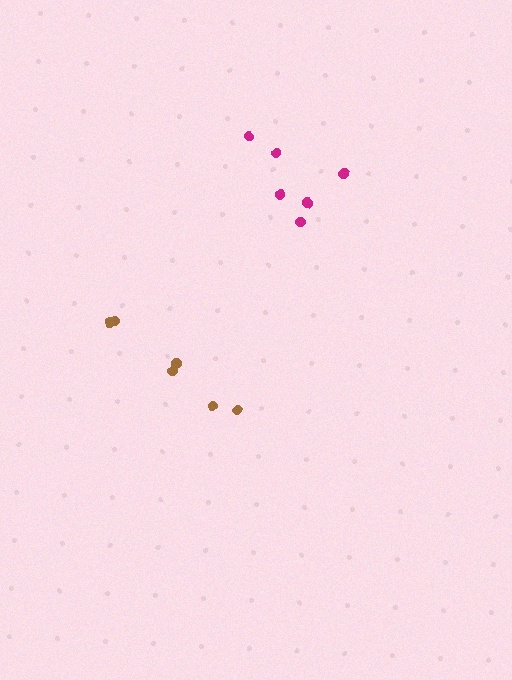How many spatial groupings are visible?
There are 2 spatial groupings.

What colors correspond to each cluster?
The clusters are colored: magenta, brown.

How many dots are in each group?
Group 1: 6 dots, Group 2: 6 dots (12 total).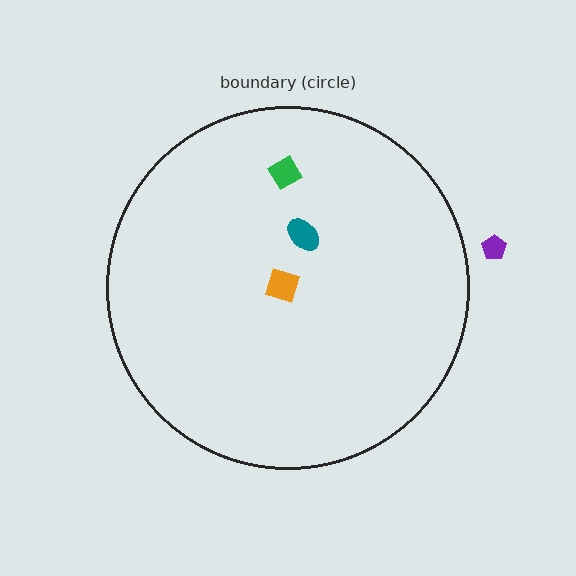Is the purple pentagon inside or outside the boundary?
Outside.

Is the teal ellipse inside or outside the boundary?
Inside.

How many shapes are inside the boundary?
3 inside, 1 outside.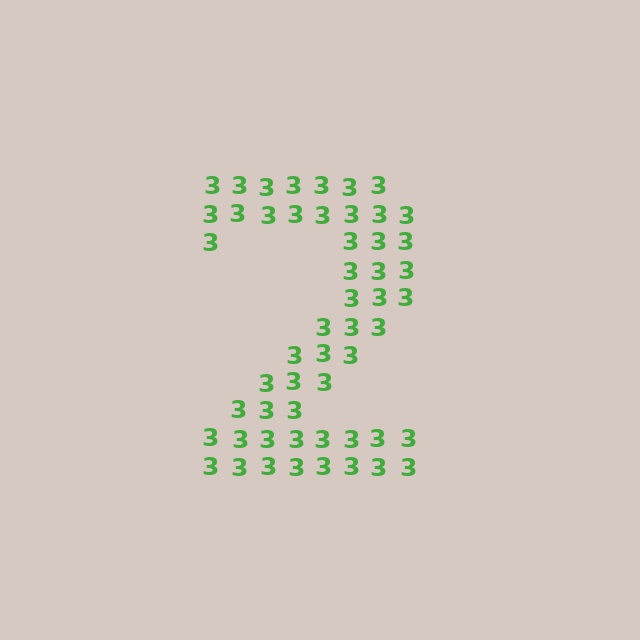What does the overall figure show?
The overall figure shows the digit 2.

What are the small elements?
The small elements are digit 3's.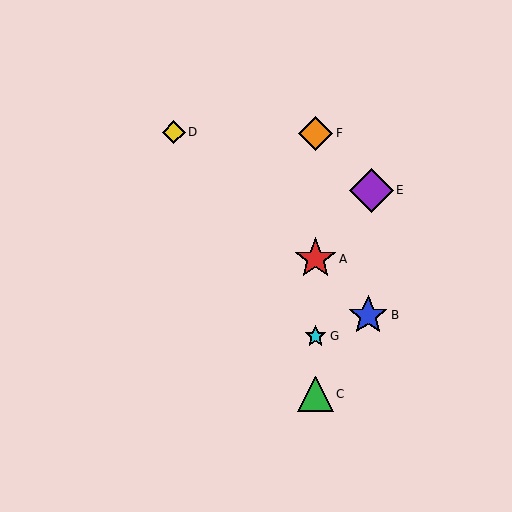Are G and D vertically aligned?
No, G is at x≈315 and D is at x≈174.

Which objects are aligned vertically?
Objects A, C, F, G are aligned vertically.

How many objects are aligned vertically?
4 objects (A, C, F, G) are aligned vertically.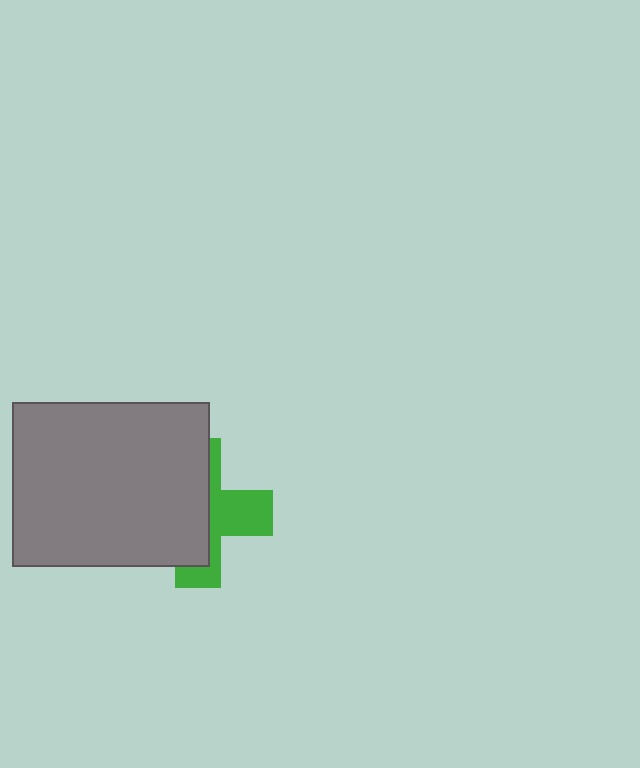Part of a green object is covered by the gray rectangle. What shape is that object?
It is a cross.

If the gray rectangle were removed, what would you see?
You would see the complete green cross.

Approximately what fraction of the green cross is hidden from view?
Roughly 58% of the green cross is hidden behind the gray rectangle.